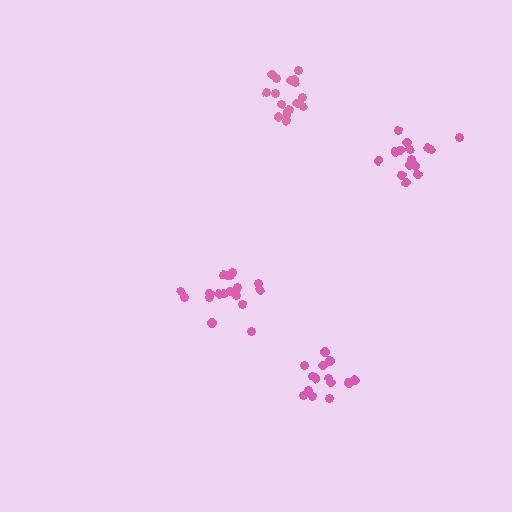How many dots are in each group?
Group 1: 15 dots, Group 2: 18 dots, Group 3: 15 dots, Group 4: 17 dots (65 total).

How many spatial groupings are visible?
There are 4 spatial groupings.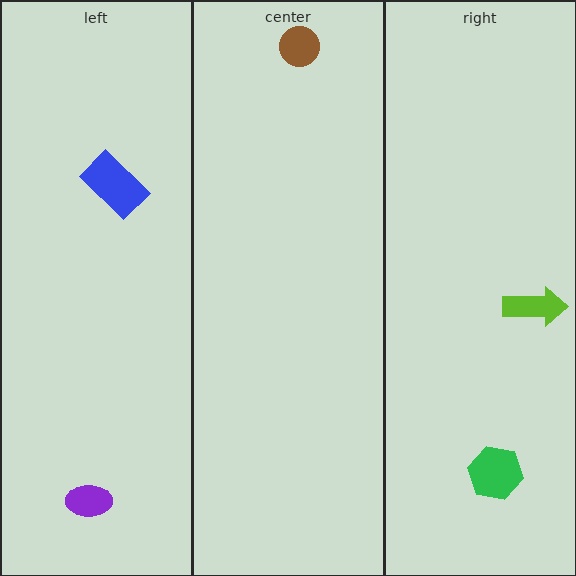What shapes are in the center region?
The brown circle.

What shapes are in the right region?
The green hexagon, the lime arrow.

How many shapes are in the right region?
2.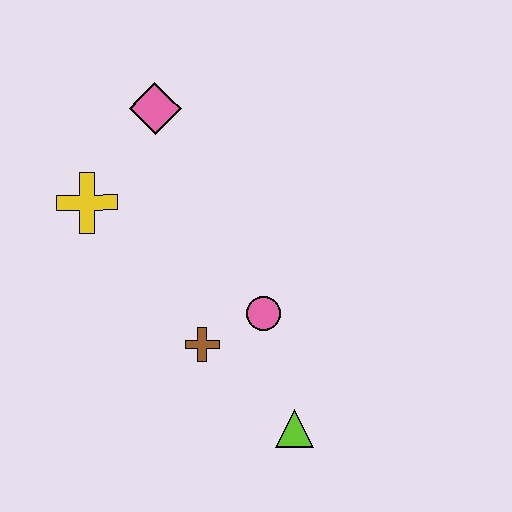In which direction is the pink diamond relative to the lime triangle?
The pink diamond is above the lime triangle.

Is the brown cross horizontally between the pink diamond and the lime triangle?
Yes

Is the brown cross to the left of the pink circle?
Yes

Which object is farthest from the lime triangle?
The pink diamond is farthest from the lime triangle.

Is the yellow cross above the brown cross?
Yes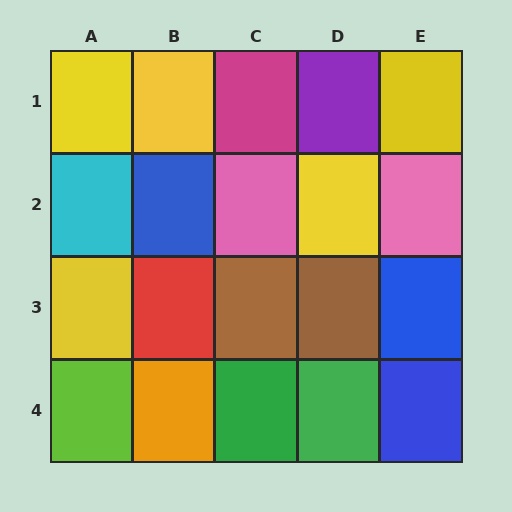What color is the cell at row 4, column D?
Green.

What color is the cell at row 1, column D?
Purple.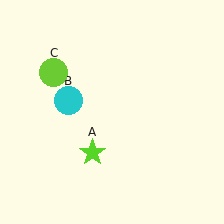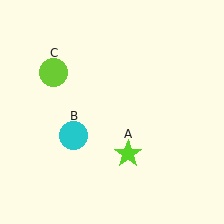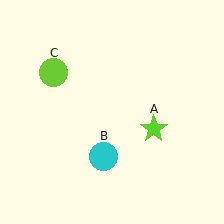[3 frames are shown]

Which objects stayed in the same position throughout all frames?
Lime circle (object C) remained stationary.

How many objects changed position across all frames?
2 objects changed position: lime star (object A), cyan circle (object B).